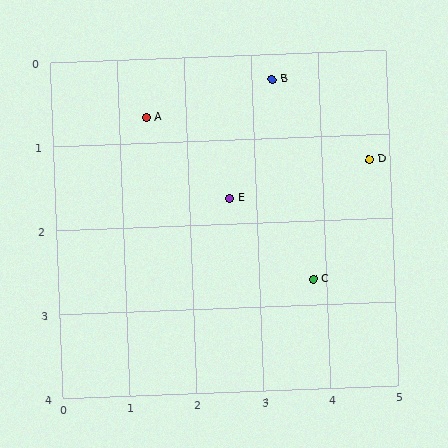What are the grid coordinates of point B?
Point B is at approximately (3.3, 0.3).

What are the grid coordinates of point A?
Point A is at approximately (1.4, 0.7).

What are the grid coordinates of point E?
Point E is at approximately (2.6, 1.7).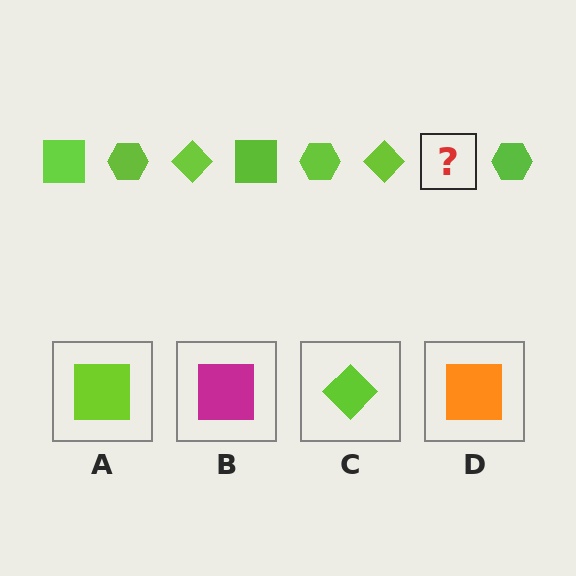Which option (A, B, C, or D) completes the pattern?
A.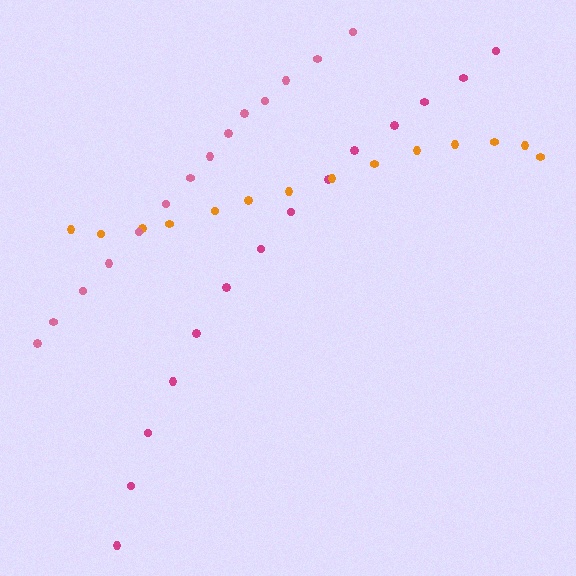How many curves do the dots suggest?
There are 3 distinct paths.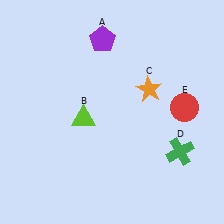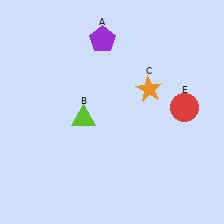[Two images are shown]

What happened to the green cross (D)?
The green cross (D) was removed in Image 2. It was in the bottom-right area of Image 1.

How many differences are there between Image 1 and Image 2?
There is 1 difference between the two images.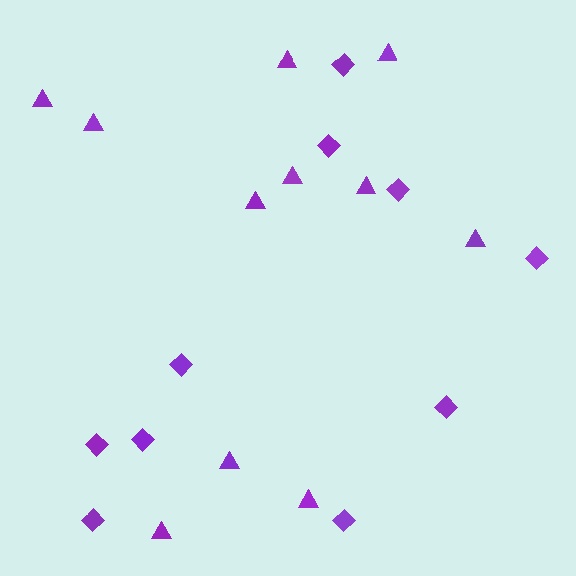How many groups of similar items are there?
There are 2 groups: one group of triangles (11) and one group of diamonds (10).